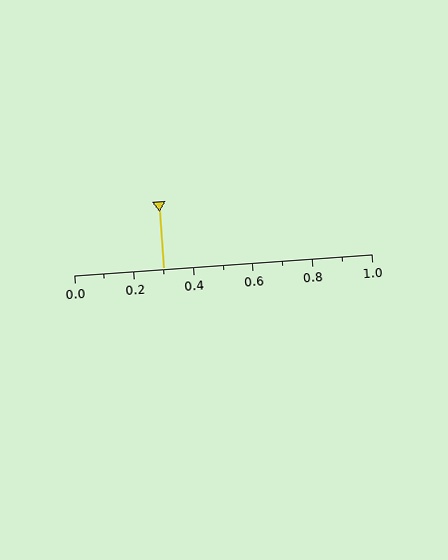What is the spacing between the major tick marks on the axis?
The major ticks are spaced 0.2 apart.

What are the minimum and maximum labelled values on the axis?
The axis runs from 0.0 to 1.0.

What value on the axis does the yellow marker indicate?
The marker indicates approximately 0.3.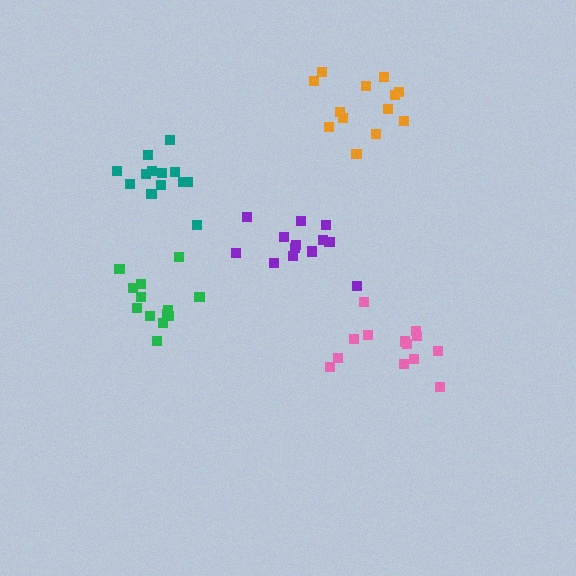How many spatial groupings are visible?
There are 5 spatial groupings.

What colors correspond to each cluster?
The clusters are colored: pink, purple, orange, green, teal.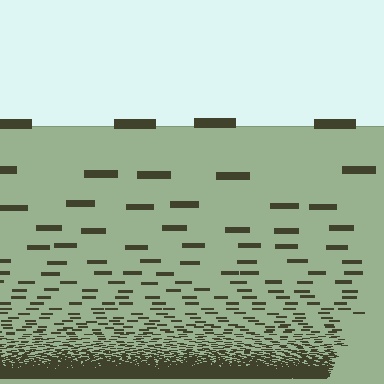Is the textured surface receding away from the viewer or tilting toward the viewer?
The surface appears to tilt toward the viewer. Texture elements get larger and sparser toward the top.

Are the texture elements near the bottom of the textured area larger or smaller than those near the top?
Smaller. The gradient is inverted — elements near the bottom are smaller and denser.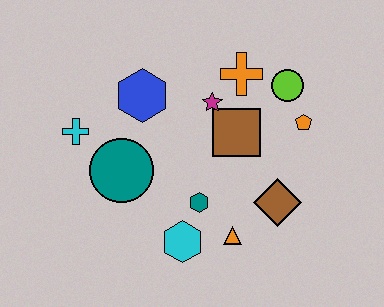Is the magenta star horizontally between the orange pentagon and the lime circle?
No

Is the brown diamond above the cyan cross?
No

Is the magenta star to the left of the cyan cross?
No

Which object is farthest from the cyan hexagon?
The lime circle is farthest from the cyan hexagon.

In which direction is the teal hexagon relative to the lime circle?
The teal hexagon is below the lime circle.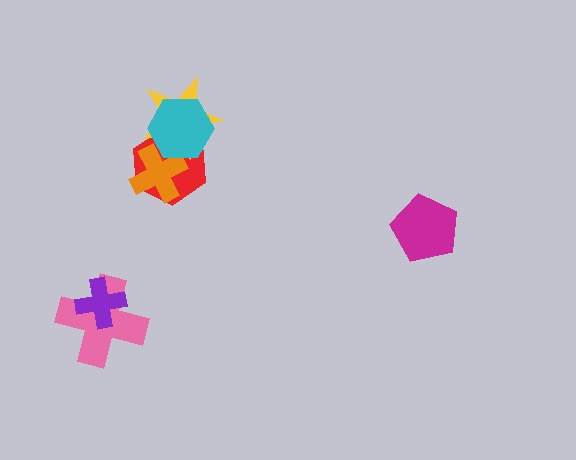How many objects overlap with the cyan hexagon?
3 objects overlap with the cyan hexagon.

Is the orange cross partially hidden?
Yes, it is partially covered by another shape.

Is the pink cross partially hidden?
Yes, it is partially covered by another shape.